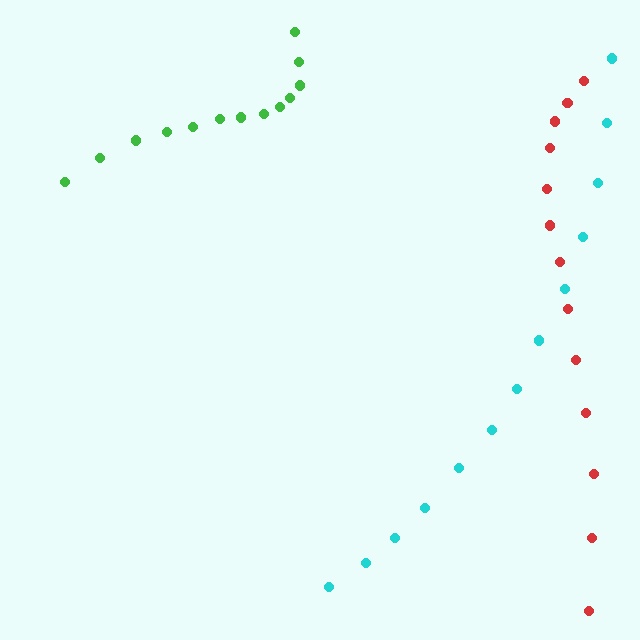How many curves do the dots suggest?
There are 3 distinct paths.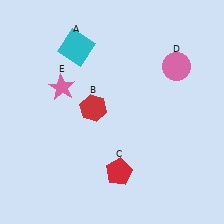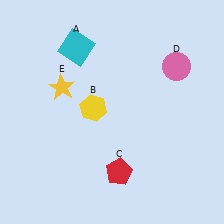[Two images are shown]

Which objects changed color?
B changed from red to yellow. E changed from pink to yellow.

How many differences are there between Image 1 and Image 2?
There are 2 differences between the two images.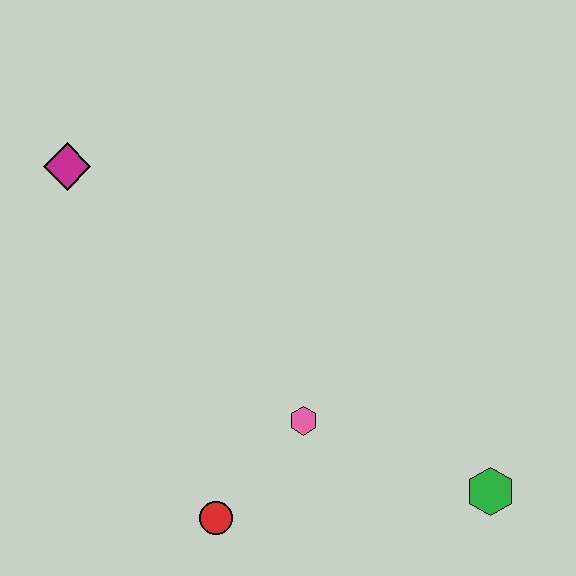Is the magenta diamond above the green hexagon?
Yes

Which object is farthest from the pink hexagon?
The magenta diamond is farthest from the pink hexagon.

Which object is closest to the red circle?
The pink hexagon is closest to the red circle.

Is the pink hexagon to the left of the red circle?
No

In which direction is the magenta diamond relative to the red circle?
The magenta diamond is above the red circle.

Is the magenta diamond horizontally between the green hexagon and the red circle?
No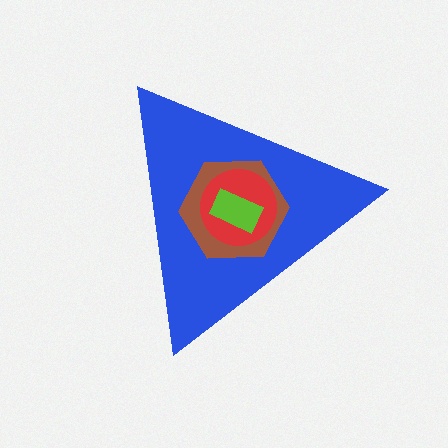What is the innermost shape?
The lime rectangle.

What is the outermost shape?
The blue triangle.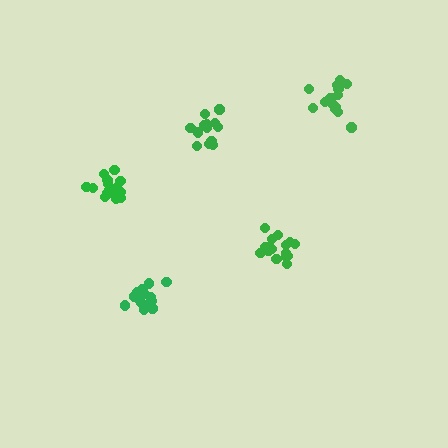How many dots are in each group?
Group 1: 16 dots, Group 2: 17 dots, Group 3: 13 dots, Group 4: 16 dots, Group 5: 18 dots (80 total).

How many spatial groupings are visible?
There are 5 spatial groupings.